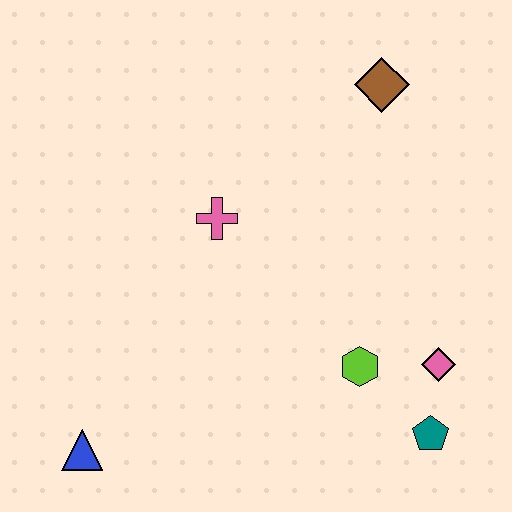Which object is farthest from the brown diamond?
The blue triangle is farthest from the brown diamond.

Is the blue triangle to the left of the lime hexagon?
Yes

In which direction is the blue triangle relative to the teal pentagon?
The blue triangle is to the left of the teal pentagon.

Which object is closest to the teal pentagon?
The pink diamond is closest to the teal pentagon.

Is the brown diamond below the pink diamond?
No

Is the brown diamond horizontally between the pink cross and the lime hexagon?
No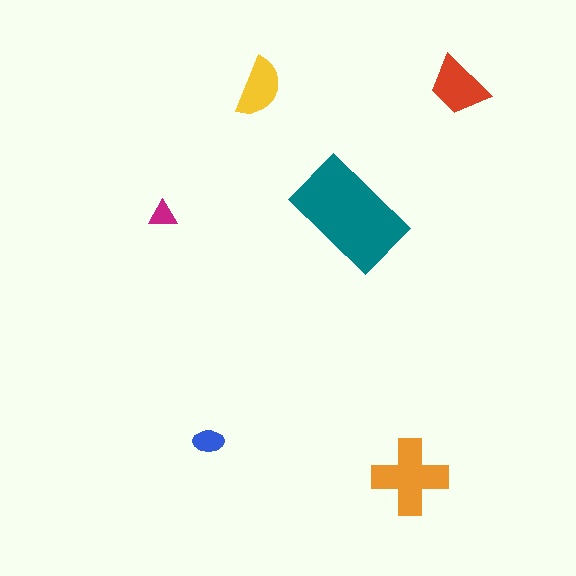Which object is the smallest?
The magenta triangle.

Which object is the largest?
The teal rectangle.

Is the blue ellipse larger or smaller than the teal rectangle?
Smaller.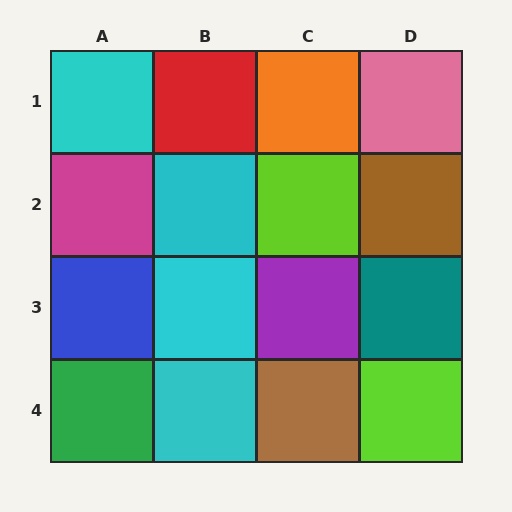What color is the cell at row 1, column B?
Red.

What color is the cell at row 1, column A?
Cyan.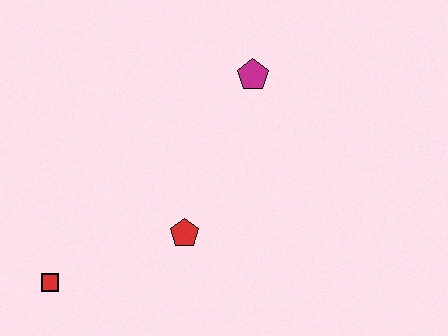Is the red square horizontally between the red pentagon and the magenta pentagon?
No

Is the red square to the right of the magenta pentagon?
No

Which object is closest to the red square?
The red pentagon is closest to the red square.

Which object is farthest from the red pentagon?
The magenta pentagon is farthest from the red pentagon.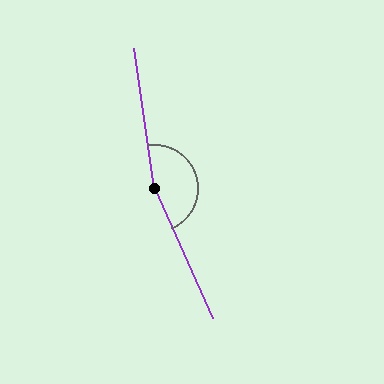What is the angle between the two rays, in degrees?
Approximately 164 degrees.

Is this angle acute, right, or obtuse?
It is obtuse.